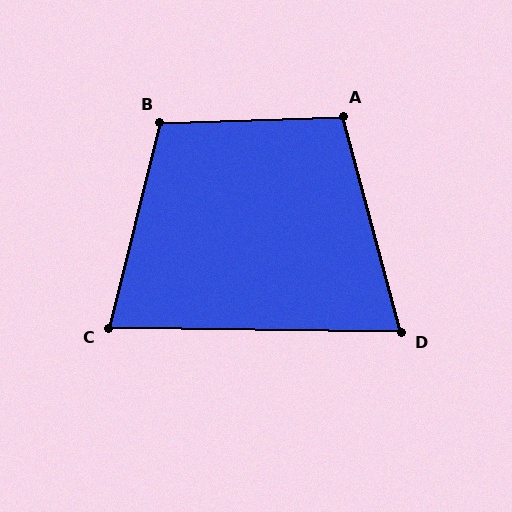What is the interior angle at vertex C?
Approximately 77 degrees (acute).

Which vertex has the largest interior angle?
B, at approximately 106 degrees.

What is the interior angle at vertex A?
Approximately 103 degrees (obtuse).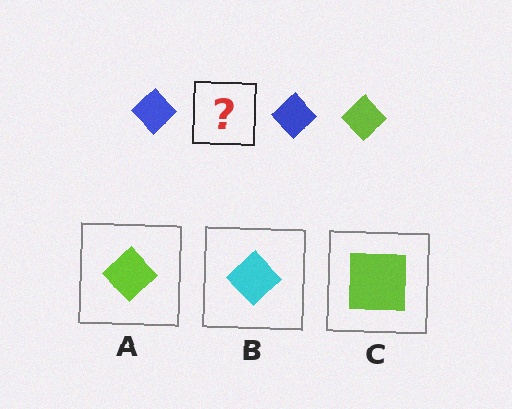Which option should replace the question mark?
Option A.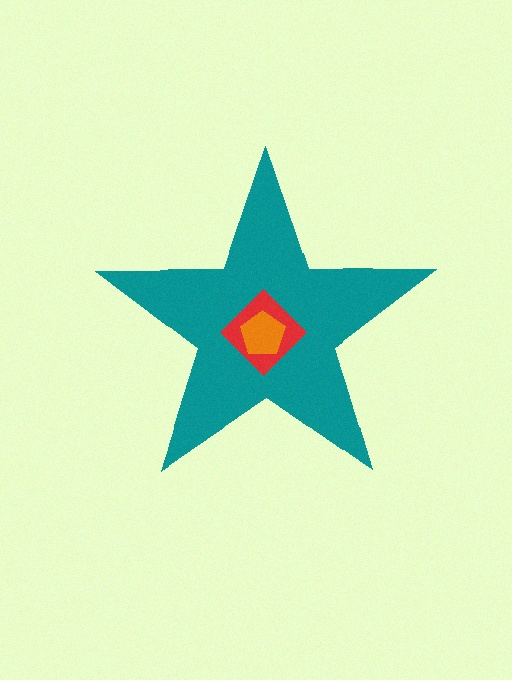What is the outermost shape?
The teal star.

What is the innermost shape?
The orange pentagon.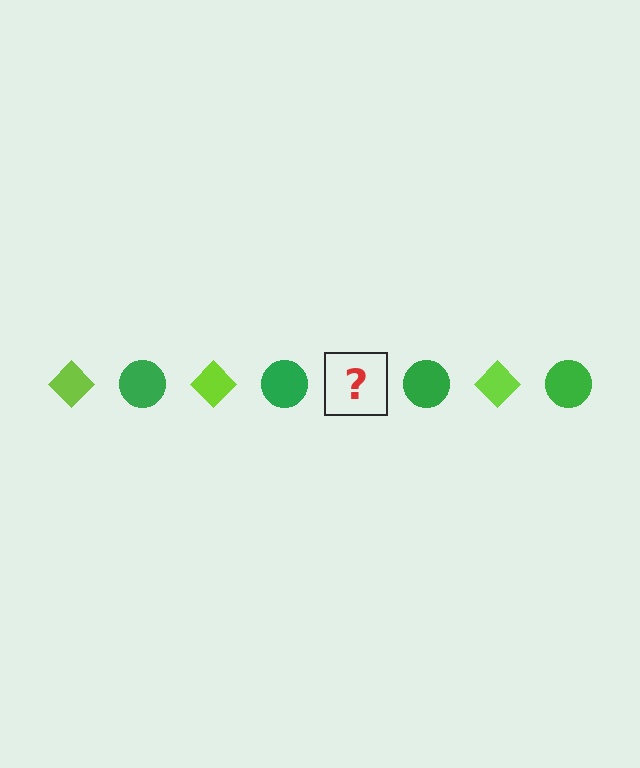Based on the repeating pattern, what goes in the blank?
The blank should be a lime diamond.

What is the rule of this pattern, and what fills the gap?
The rule is that the pattern alternates between lime diamond and green circle. The gap should be filled with a lime diamond.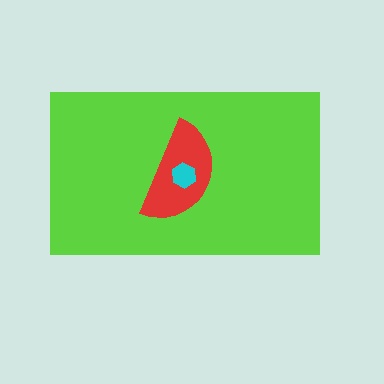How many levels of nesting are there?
3.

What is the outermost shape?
The lime rectangle.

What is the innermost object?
The cyan hexagon.